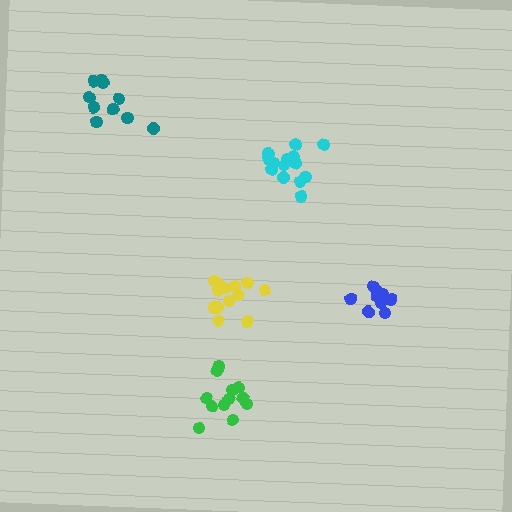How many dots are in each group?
Group 1: 15 dots, Group 2: 10 dots, Group 3: 12 dots, Group 4: 9 dots, Group 5: 13 dots (59 total).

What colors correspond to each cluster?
The clusters are colored: cyan, teal, green, blue, yellow.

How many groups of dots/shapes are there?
There are 5 groups.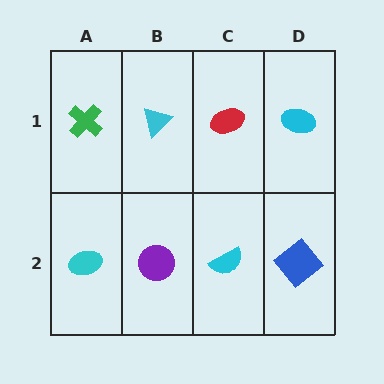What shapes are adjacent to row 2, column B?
A cyan triangle (row 1, column B), a cyan ellipse (row 2, column A), a cyan semicircle (row 2, column C).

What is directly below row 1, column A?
A cyan ellipse.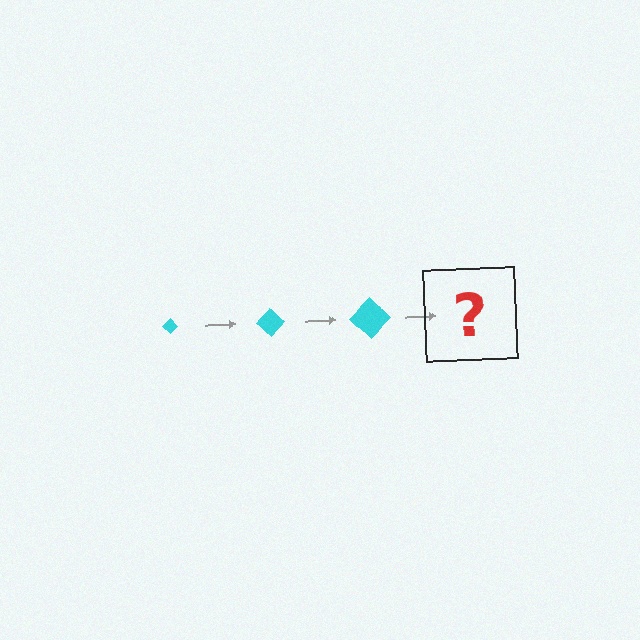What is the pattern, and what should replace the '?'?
The pattern is that the diamond gets progressively larger each step. The '?' should be a cyan diamond, larger than the previous one.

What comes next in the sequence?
The next element should be a cyan diamond, larger than the previous one.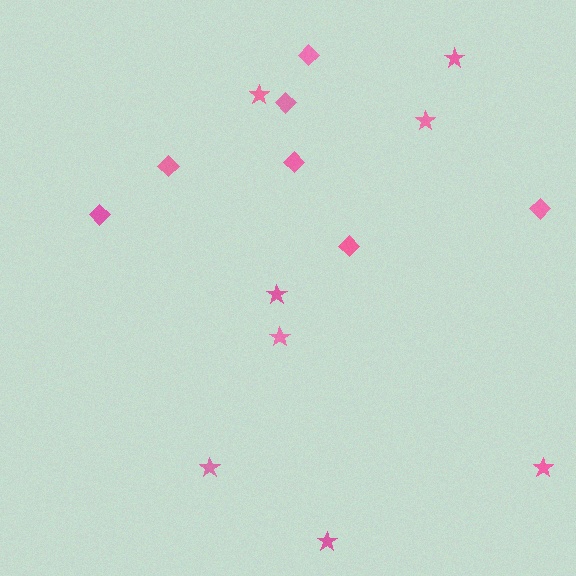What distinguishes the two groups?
There are 2 groups: one group of diamonds (7) and one group of stars (8).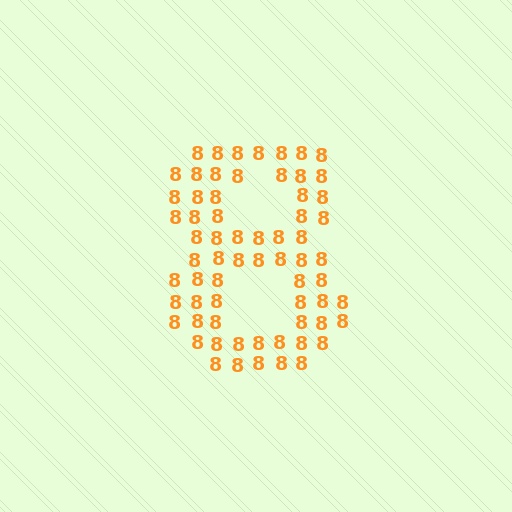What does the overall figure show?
The overall figure shows the digit 8.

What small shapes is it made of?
It is made of small digit 8's.